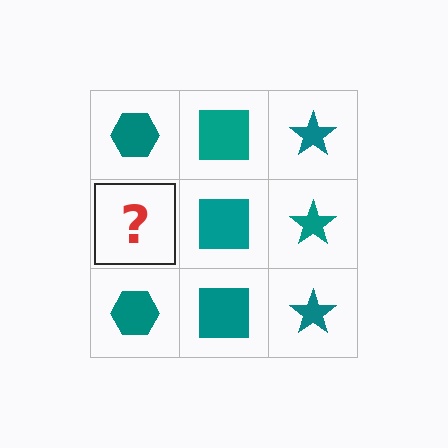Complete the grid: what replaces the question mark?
The question mark should be replaced with a teal hexagon.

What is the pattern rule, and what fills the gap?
The rule is that each column has a consistent shape. The gap should be filled with a teal hexagon.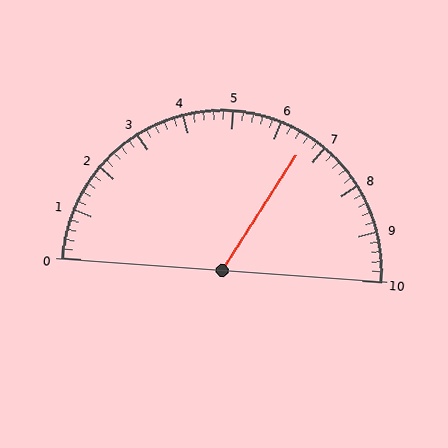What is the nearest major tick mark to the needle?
The nearest major tick mark is 7.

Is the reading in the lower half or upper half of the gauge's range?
The reading is in the upper half of the range (0 to 10).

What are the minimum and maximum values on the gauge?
The gauge ranges from 0 to 10.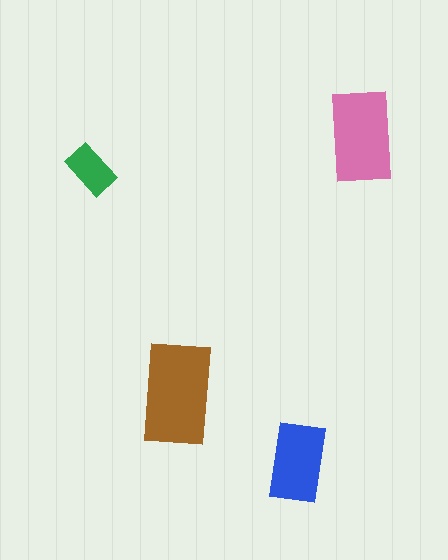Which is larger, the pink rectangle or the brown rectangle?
The brown one.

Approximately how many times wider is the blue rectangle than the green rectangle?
About 1.5 times wider.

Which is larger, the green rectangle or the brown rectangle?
The brown one.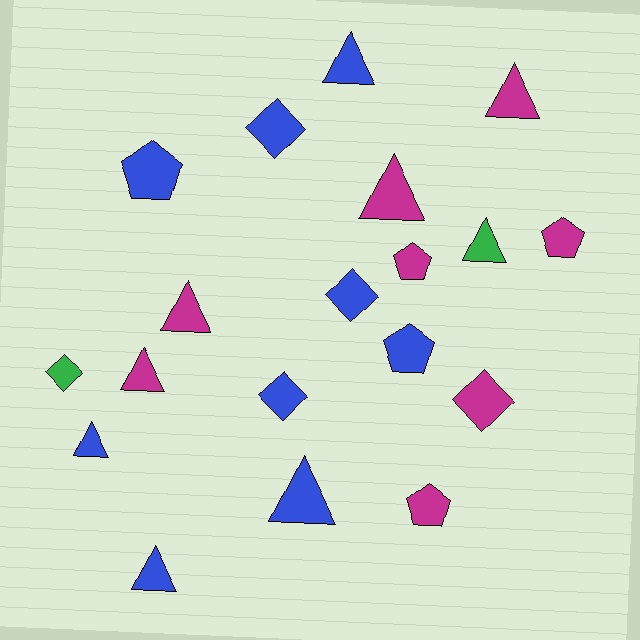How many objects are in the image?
There are 19 objects.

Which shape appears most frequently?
Triangle, with 9 objects.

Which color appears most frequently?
Blue, with 9 objects.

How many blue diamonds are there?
There are 3 blue diamonds.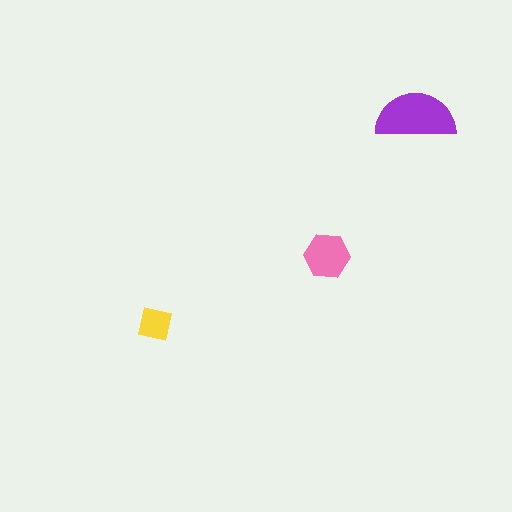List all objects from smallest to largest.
The yellow square, the pink hexagon, the purple semicircle.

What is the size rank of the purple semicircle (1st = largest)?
1st.